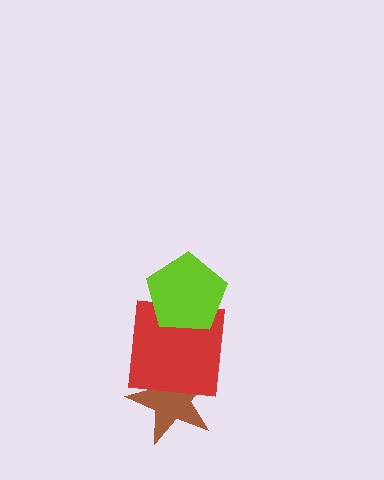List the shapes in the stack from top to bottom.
From top to bottom: the lime pentagon, the red square, the brown star.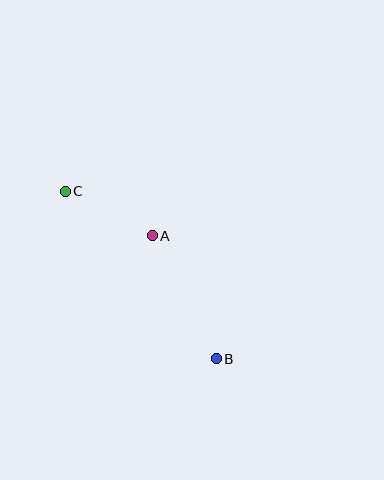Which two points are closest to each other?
Points A and C are closest to each other.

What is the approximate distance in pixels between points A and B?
The distance between A and B is approximately 139 pixels.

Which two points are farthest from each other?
Points B and C are farthest from each other.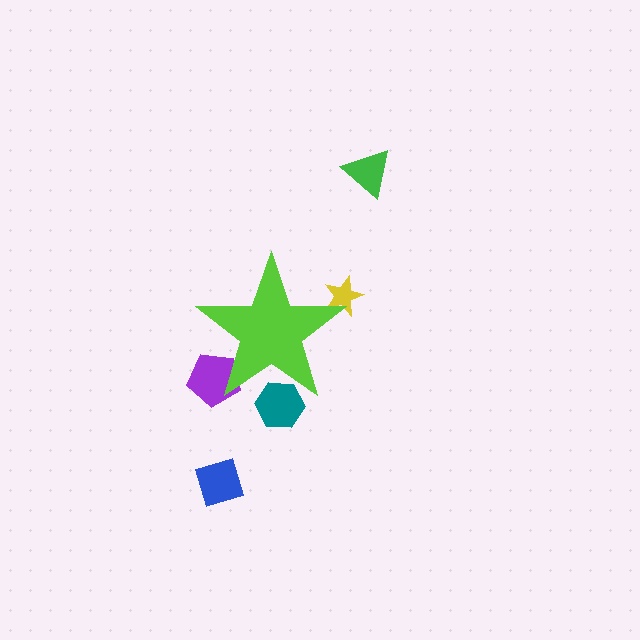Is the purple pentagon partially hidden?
Yes, the purple pentagon is partially hidden behind the lime star.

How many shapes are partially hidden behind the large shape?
3 shapes are partially hidden.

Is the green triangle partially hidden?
No, the green triangle is fully visible.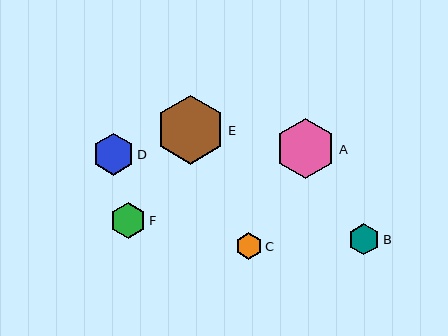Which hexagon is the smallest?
Hexagon C is the smallest with a size of approximately 27 pixels.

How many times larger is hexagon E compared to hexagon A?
Hexagon E is approximately 1.1 times the size of hexagon A.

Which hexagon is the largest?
Hexagon E is the largest with a size of approximately 69 pixels.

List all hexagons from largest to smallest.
From largest to smallest: E, A, D, F, B, C.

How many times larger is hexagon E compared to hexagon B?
Hexagon E is approximately 2.2 times the size of hexagon B.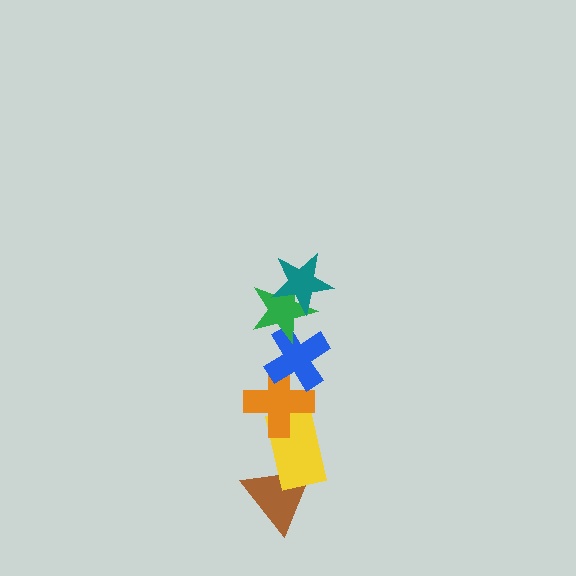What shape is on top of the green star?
The teal star is on top of the green star.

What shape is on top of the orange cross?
The blue cross is on top of the orange cross.